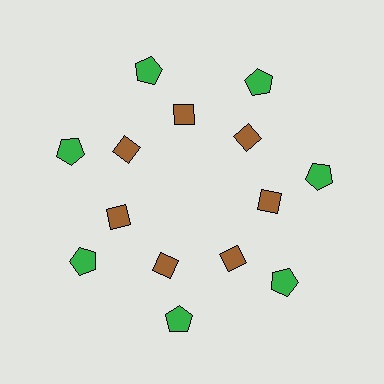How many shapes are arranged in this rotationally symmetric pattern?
There are 14 shapes, arranged in 7 groups of 2.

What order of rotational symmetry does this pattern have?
This pattern has 7-fold rotational symmetry.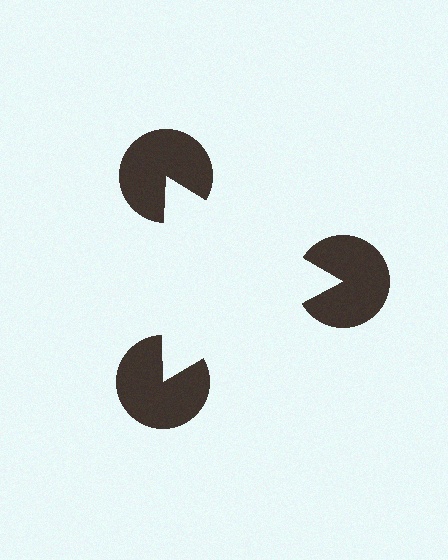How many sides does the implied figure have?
3 sides.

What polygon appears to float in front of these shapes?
An illusory triangle — its edges are inferred from the aligned wedge cuts in the pac-man discs, not physically drawn.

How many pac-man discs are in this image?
There are 3 — one at each vertex of the illusory triangle.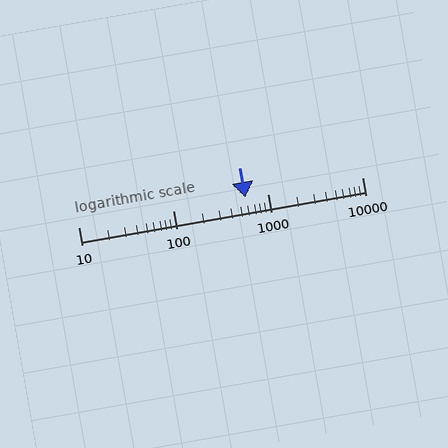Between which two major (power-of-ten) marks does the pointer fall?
The pointer is between 100 and 1000.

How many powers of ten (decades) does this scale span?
The scale spans 3 decades, from 10 to 10000.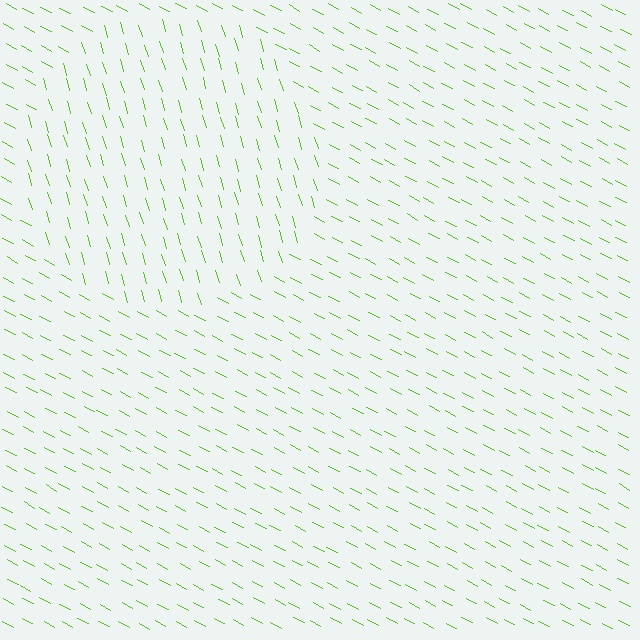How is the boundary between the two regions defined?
The boundary is defined purely by a change in line orientation (approximately 45 degrees difference). All lines are the same color and thickness.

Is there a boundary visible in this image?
Yes, there is a texture boundary formed by a change in line orientation.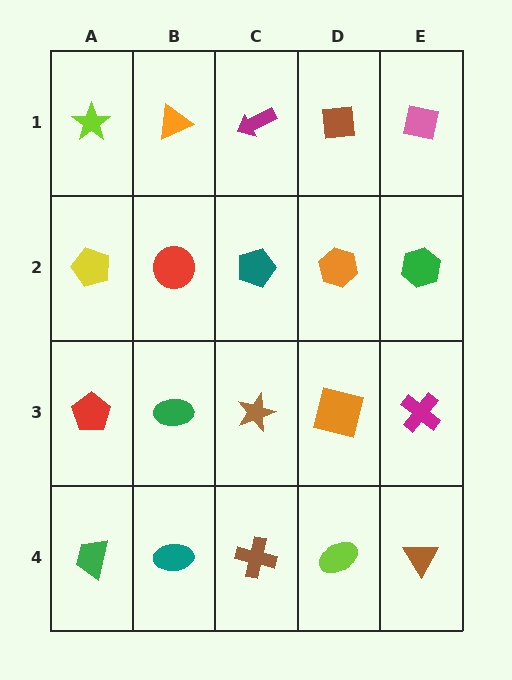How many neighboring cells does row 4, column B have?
3.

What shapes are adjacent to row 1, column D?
An orange hexagon (row 2, column D), a magenta arrow (row 1, column C), a pink square (row 1, column E).